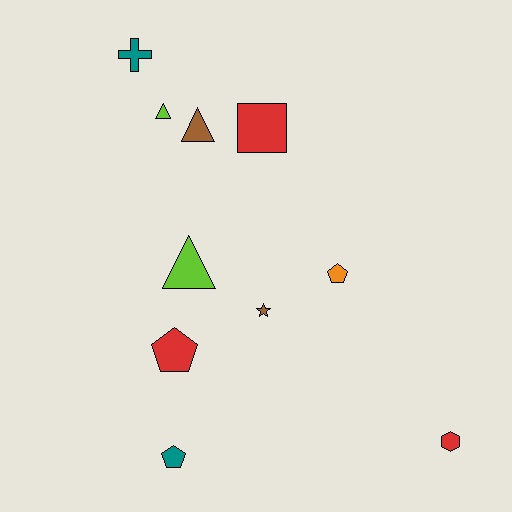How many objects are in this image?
There are 10 objects.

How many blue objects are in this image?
There are no blue objects.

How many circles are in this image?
There are no circles.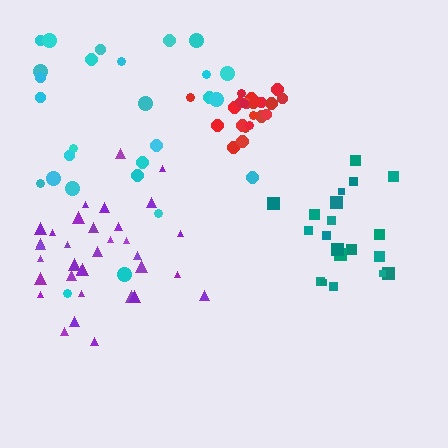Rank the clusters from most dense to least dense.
red, teal, purple, cyan.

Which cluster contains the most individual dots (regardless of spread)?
Purple (34).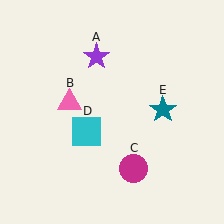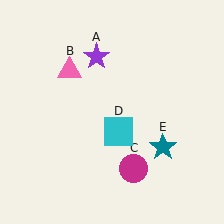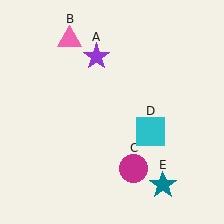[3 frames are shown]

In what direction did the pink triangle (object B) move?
The pink triangle (object B) moved up.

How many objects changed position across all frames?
3 objects changed position: pink triangle (object B), cyan square (object D), teal star (object E).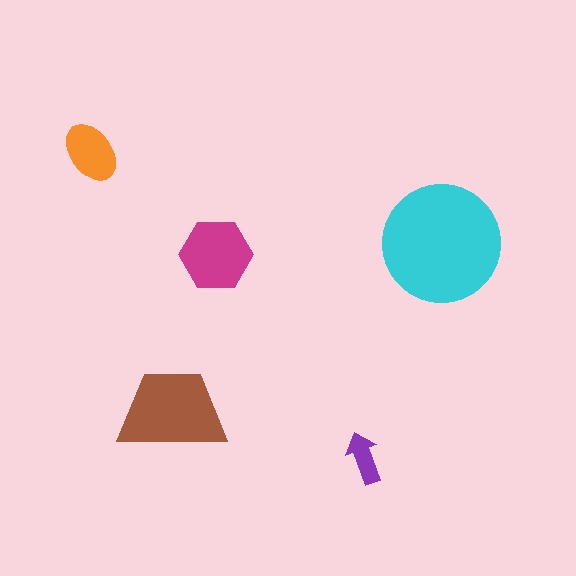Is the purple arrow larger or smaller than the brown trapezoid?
Smaller.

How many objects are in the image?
There are 5 objects in the image.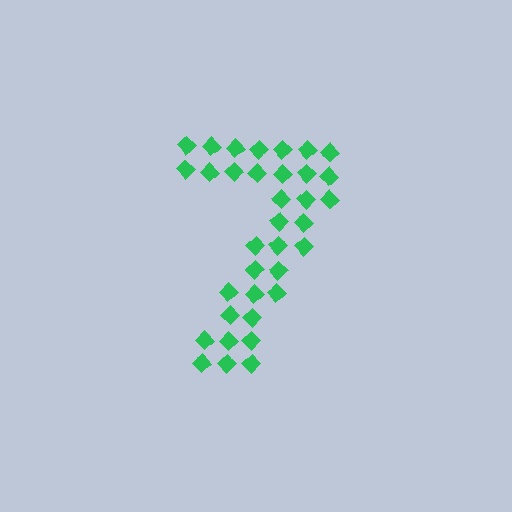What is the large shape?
The large shape is the digit 7.